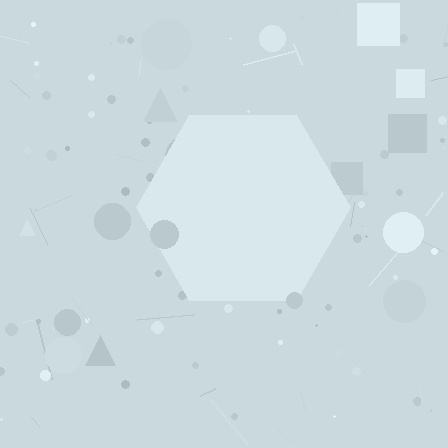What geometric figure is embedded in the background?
A hexagon is embedded in the background.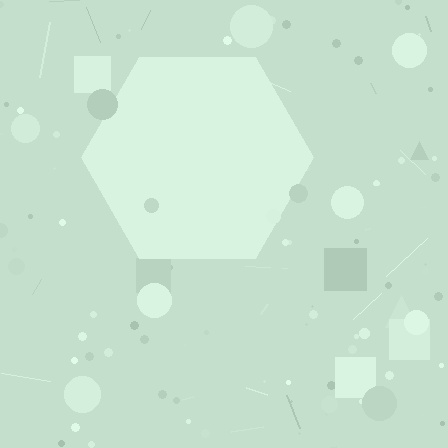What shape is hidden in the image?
A hexagon is hidden in the image.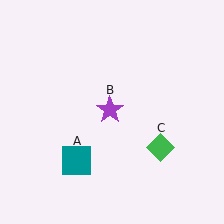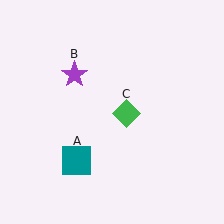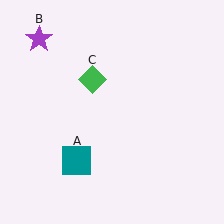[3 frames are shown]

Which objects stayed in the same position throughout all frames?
Teal square (object A) remained stationary.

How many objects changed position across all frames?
2 objects changed position: purple star (object B), green diamond (object C).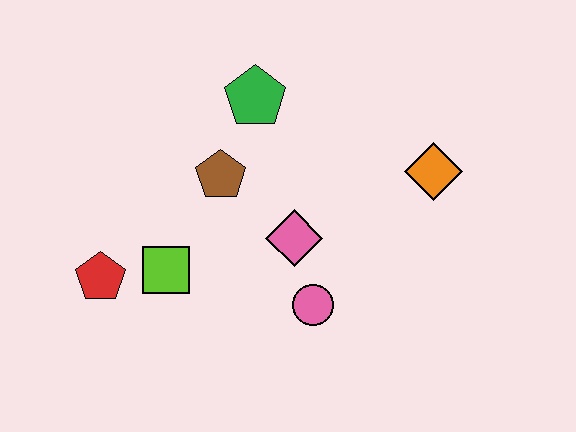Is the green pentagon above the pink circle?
Yes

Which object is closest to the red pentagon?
The lime square is closest to the red pentagon.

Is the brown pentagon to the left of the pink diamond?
Yes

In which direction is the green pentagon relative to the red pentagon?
The green pentagon is above the red pentagon.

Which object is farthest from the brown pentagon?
The orange diamond is farthest from the brown pentagon.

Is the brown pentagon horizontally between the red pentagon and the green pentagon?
Yes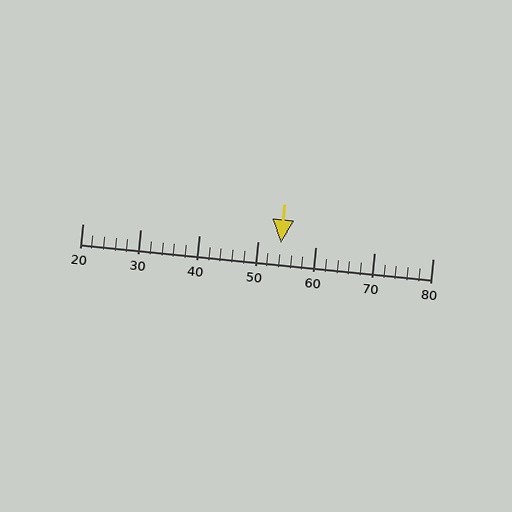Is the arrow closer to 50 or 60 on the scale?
The arrow is closer to 50.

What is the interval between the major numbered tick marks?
The major tick marks are spaced 10 units apart.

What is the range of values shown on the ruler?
The ruler shows values from 20 to 80.